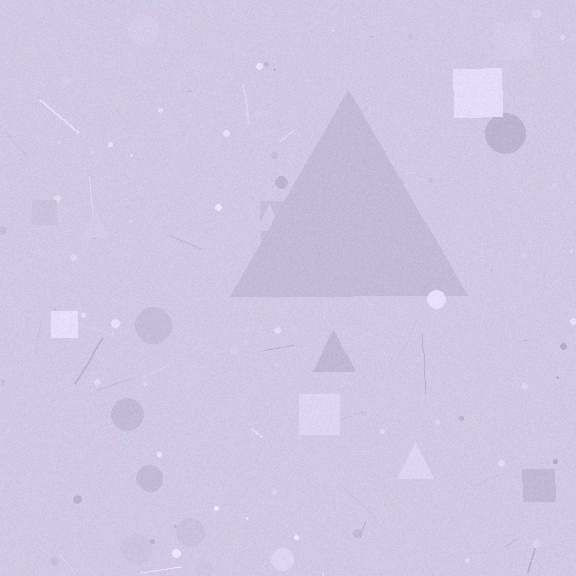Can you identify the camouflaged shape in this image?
The camouflaged shape is a triangle.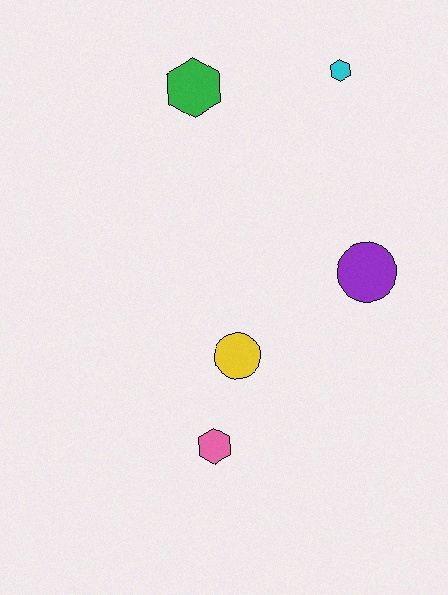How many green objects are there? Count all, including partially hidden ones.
There is 1 green object.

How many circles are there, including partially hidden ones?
There are 2 circles.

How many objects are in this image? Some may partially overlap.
There are 5 objects.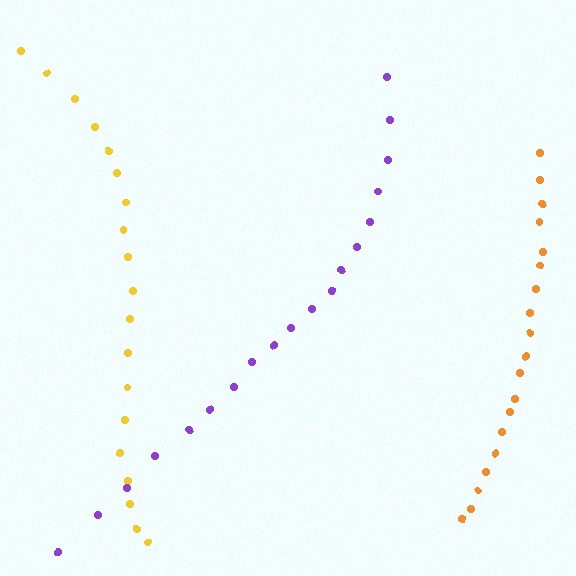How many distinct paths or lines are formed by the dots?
There are 3 distinct paths.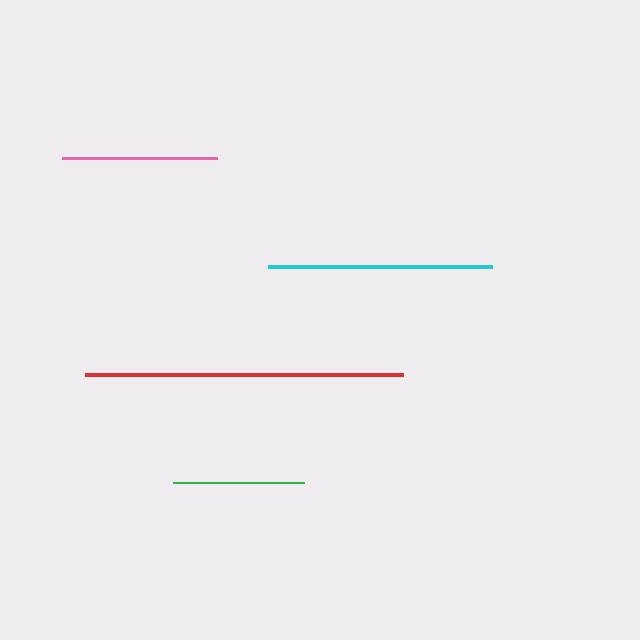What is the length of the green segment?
The green segment is approximately 131 pixels long.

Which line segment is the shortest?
The green line is the shortest at approximately 131 pixels.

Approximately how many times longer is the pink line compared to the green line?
The pink line is approximately 1.2 times the length of the green line.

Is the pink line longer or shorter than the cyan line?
The cyan line is longer than the pink line.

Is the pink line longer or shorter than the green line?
The pink line is longer than the green line.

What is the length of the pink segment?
The pink segment is approximately 155 pixels long.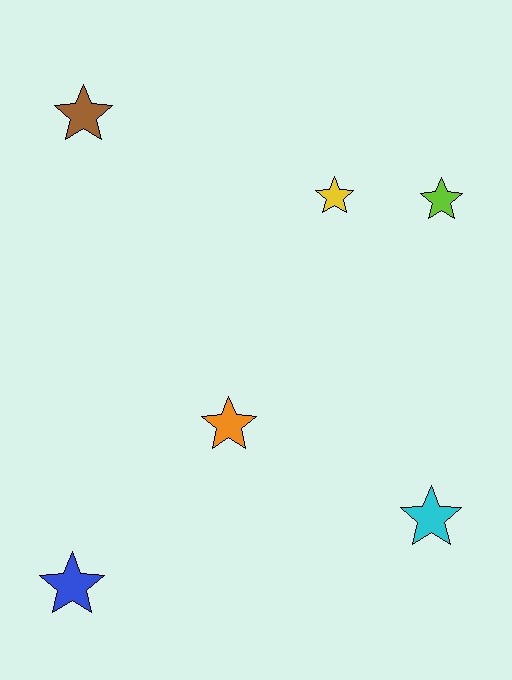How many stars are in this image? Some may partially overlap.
There are 6 stars.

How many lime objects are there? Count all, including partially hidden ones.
There is 1 lime object.